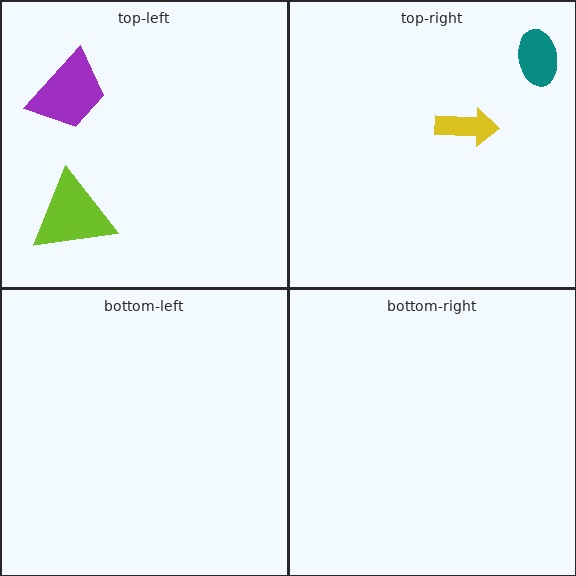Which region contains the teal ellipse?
The top-right region.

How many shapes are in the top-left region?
2.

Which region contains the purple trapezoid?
The top-left region.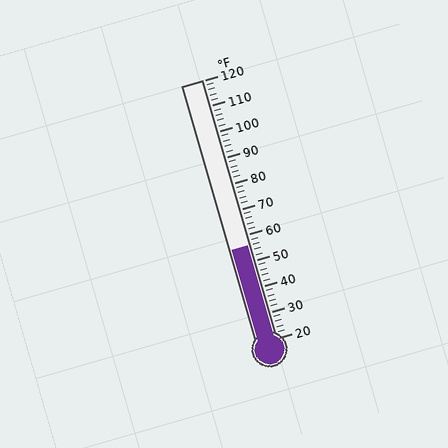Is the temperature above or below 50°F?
The temperature is above 50°F.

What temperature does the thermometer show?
The thermometer shows approximately 56°F.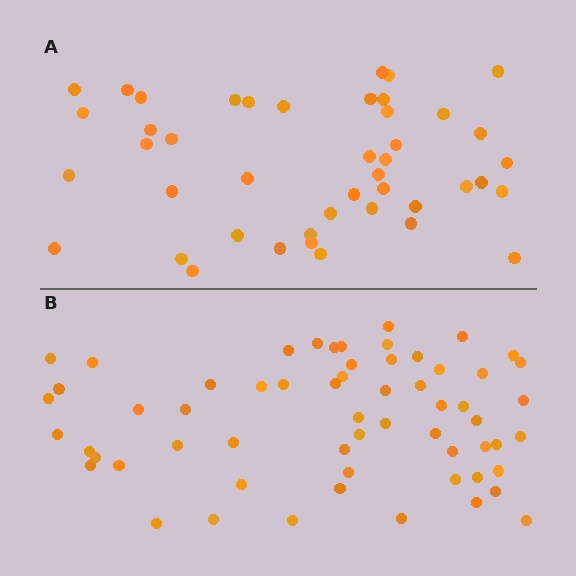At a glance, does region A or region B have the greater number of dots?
Region B (the bottom region) has more dots.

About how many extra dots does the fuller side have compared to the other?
Region B has approximately 15 more dots than region A.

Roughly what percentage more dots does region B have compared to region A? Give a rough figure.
About 35% more.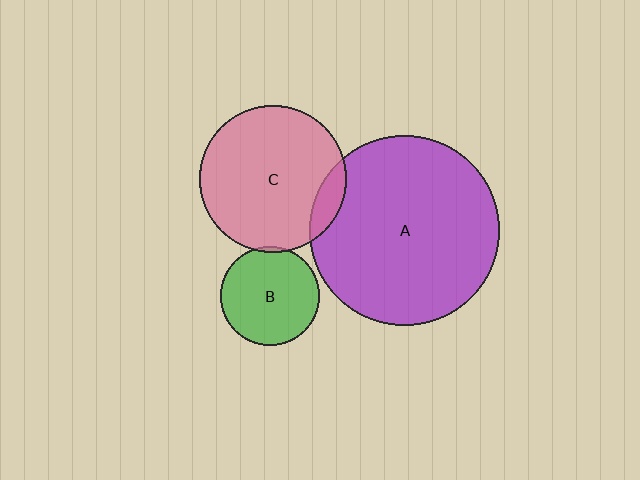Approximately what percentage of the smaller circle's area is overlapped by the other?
Approximately 10%.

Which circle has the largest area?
Circle A (purple).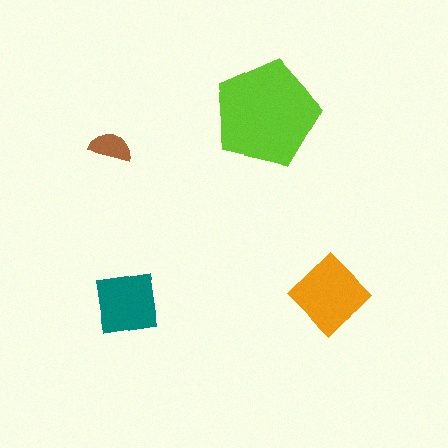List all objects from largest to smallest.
The lime pentagon, the orange diamond, the teal square, the brown semicircle.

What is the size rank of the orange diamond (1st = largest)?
2nd.